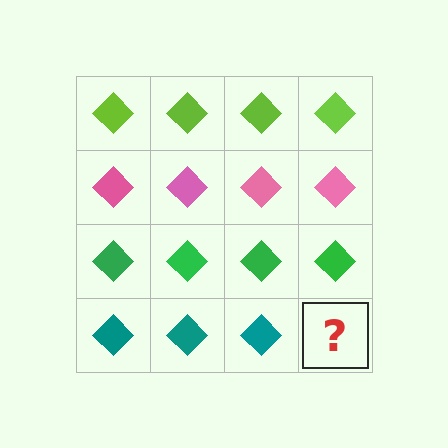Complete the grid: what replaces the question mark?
The question mark should be replaced with a teal diamond.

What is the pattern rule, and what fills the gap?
The rule is that each row has a consistent color. The gap should be filled with a teal diamond.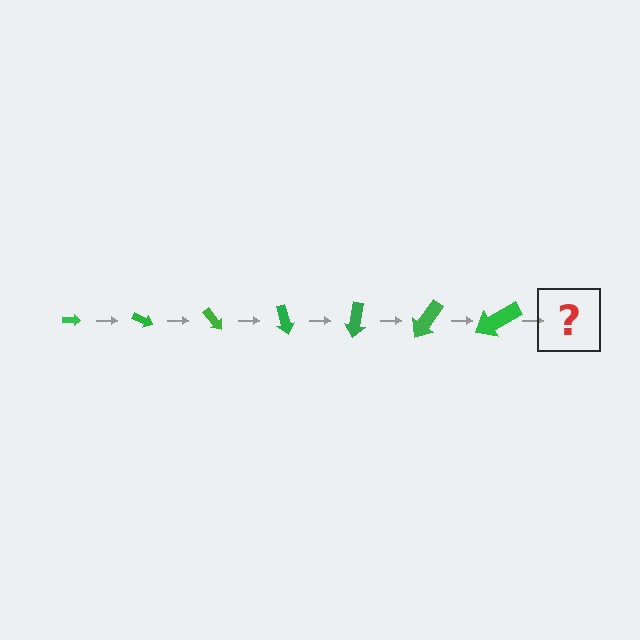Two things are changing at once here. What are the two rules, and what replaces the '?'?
The two rules are that the arrow grows larger each step and it rotates 25 degrees each step. The '?' should be an arrow, larger than the previous one and rotated 175 degrees from the start.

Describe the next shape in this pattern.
It should be an arrow, larger than the previous one and rotated 175 degrees from the start.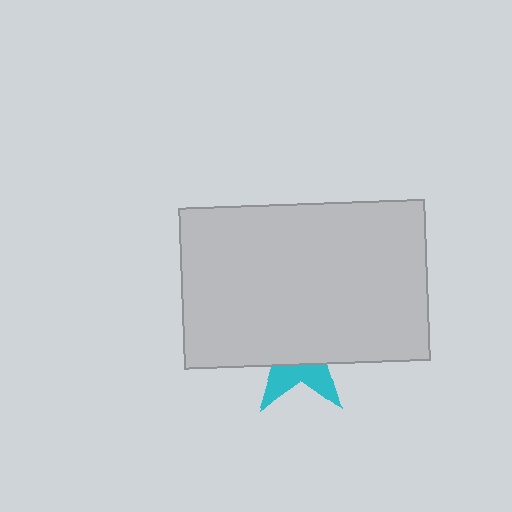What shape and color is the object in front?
The object in front is a light gray rectangle.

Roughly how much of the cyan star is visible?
A small part of it is visible (roughly 32%).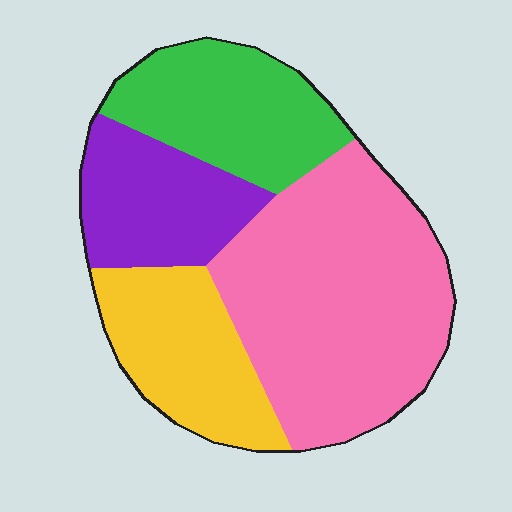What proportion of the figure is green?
Green takes up between a sixth and a third of the figure.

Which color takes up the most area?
Pink, at roughly 45%.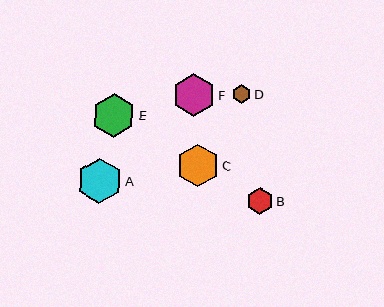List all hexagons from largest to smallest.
From largest to smallest: A, E, F, C, B, D.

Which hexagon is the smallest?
Hexagon D is the smallest with a size of approximately 19 pixels.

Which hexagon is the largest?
Hexagon A is the largest with a size of approximately 45 pixels.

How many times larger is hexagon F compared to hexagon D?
Hexagon F is approximately 2.3 times the size of hexagon D.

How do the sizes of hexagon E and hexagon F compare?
Hexagon E and hexagon F are approximately the same size.